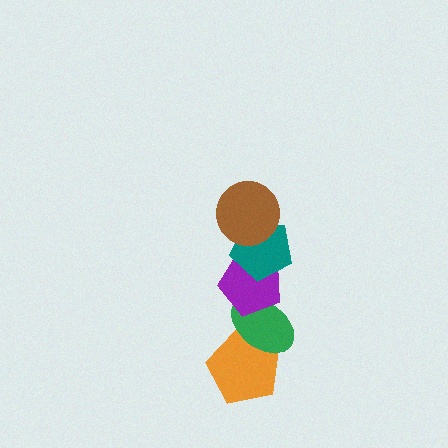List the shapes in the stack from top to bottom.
From top to bottom: the brown circle, the teal pentagon, the purple pentagon, the green ellipse, the orange pentagon.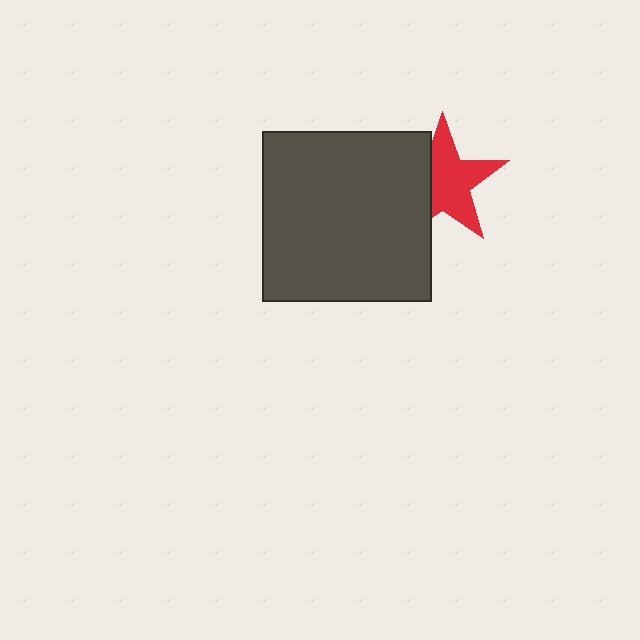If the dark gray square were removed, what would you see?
You would see the complete red star.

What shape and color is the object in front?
The object in front is a dark gray square.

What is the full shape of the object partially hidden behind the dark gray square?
The partially hidden object is a red star.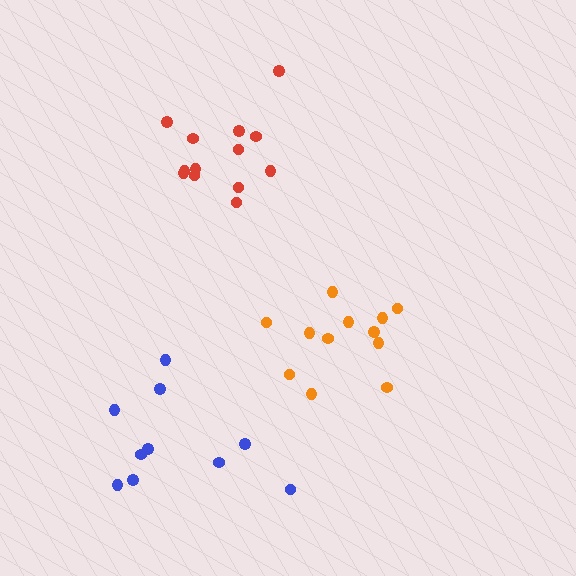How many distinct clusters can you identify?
There are 3 distinct clusters.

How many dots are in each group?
Group 1: 13 dots, Group 2: 12 dots, Group 3: 10 dots (35 total).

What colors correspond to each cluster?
The clusters are colored: red, orange, blue.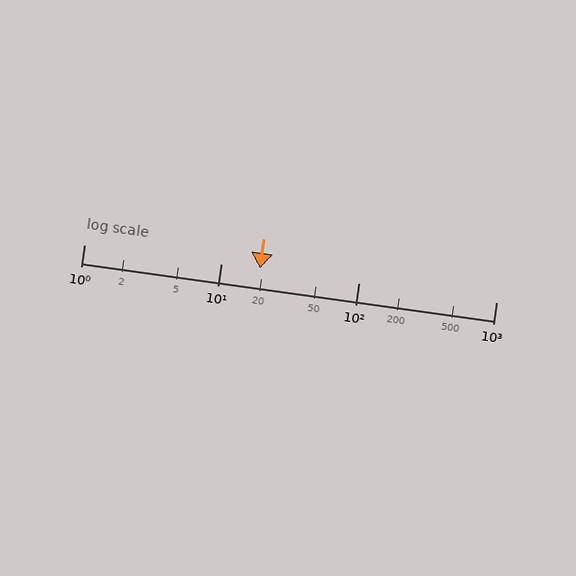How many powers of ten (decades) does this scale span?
The scale spans 3 decades, from 1 to 1000.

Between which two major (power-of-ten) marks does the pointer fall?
The pointer is between 10 and 100.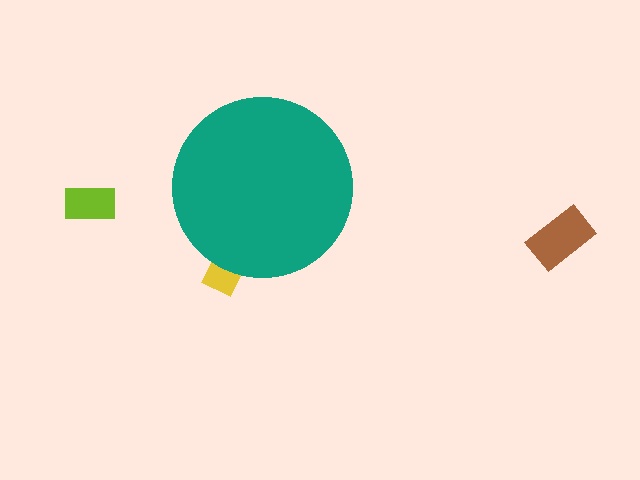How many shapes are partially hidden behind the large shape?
1 shape is partially hidden.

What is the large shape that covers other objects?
A teal circle.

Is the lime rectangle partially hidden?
No, the lime rectangle is fully visible.